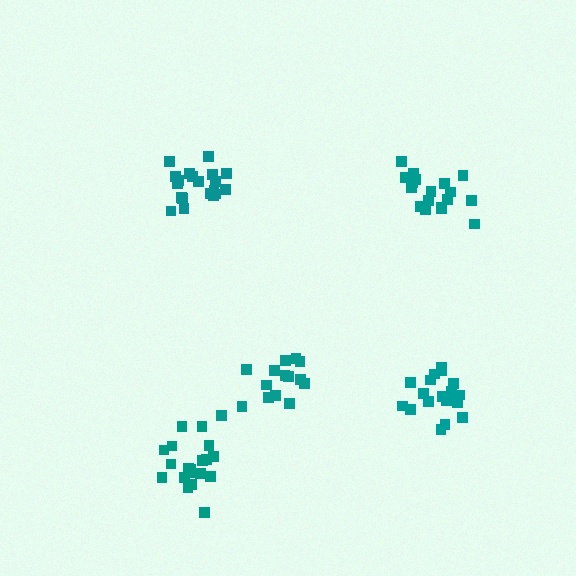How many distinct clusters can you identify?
There are 5 distinct clusters.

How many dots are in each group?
Group 1: 20 dots, Group 2: 19 dots, Group 3: 15 dots, Group 4: 19 dots, Group 5: 19 dots (92 total).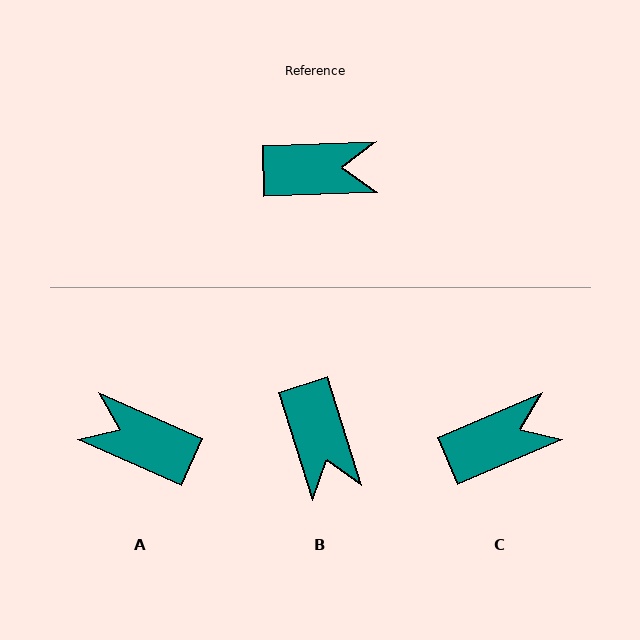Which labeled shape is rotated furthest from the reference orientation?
A, about 154 degrees away.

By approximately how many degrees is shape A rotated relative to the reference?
Approximately 154 degrees counter-clockwise.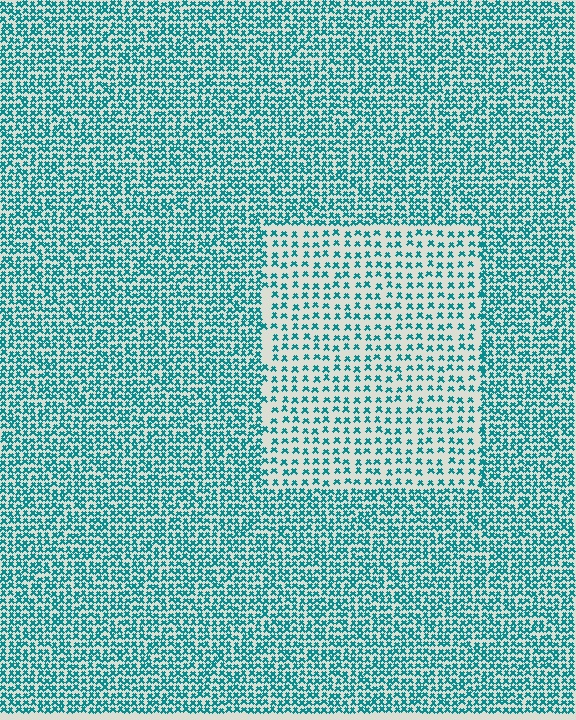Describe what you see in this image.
The image contains small teal elements arranged at two different densities. A rectangle-shaped region is visible where the elements are less densely packed than the surrounding area.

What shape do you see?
I see a rectangle.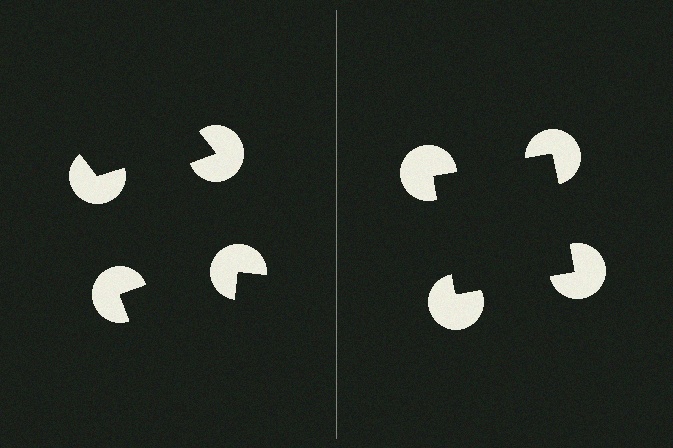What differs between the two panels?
The pac-man discs are positioned identically on both sides; only the wedge orientations differ. On the right they align to a square; on the left they are misaligned.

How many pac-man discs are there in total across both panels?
8 — 4 on each side.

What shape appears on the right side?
An illusory square.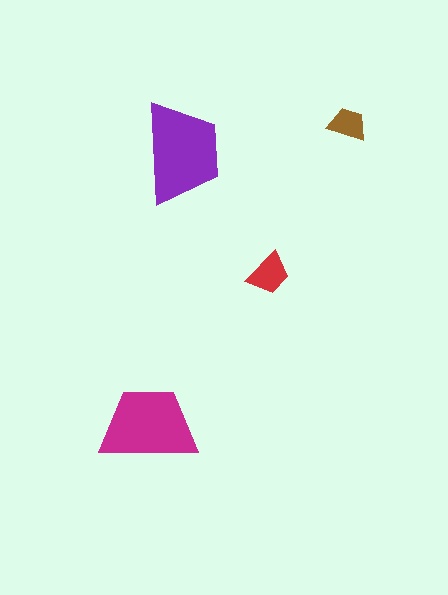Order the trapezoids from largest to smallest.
the purple one, the magenta one, the red one, the brown one.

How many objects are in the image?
There are 4 objects in the image.